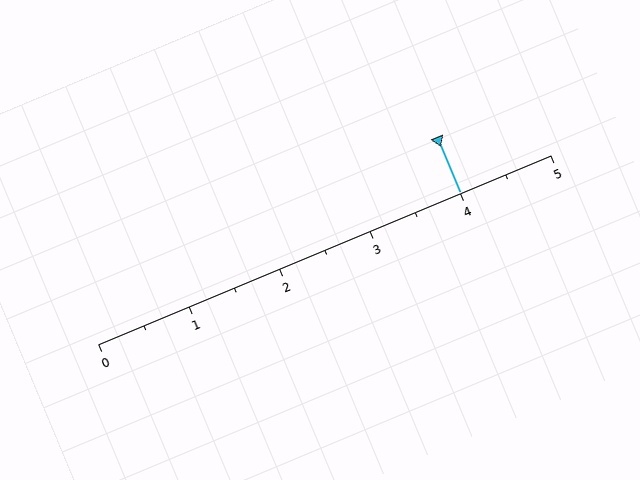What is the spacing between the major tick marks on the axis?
The major ticks are spaced 1 apart.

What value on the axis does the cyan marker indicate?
The marker indicates approximately 4.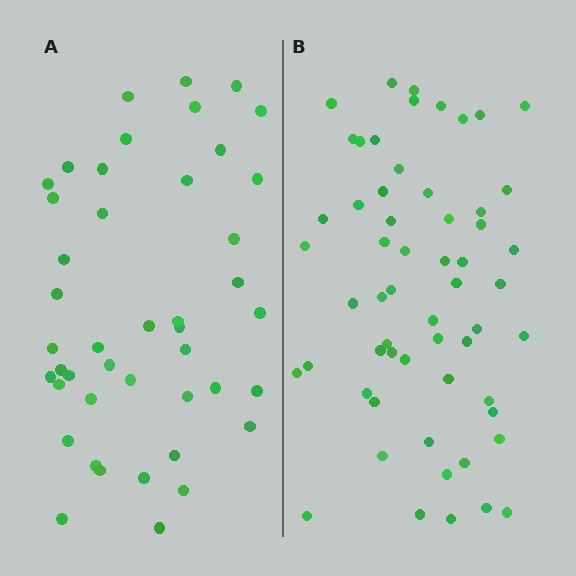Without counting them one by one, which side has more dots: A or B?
Region B (the right region) has more dots.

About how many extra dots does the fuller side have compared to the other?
Region B has approximately 15 more dots than region A.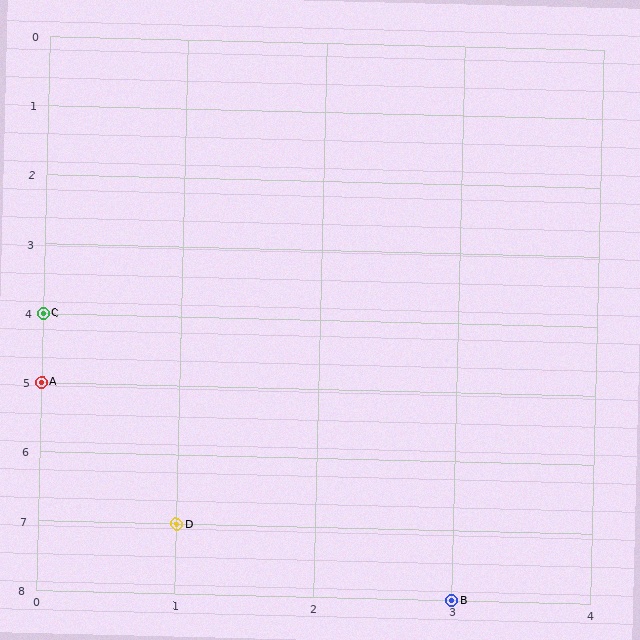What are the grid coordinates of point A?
Point A is at grid coordinates (0, 5).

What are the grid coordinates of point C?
Point C is at grid coordinates (0, 4).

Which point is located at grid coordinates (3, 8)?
Point B is at (3, 8).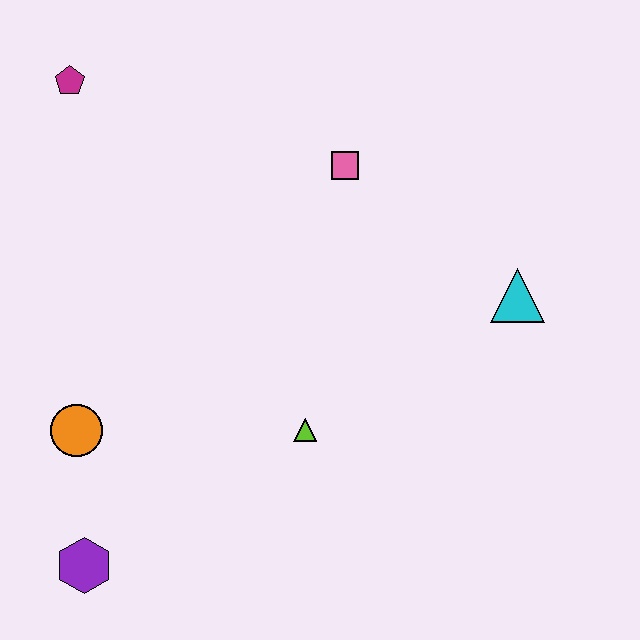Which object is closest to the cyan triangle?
The pink square is closest to the cyan triangle.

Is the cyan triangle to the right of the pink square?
Yes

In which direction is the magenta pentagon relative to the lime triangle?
The magenta pentagon is above the lime triangle.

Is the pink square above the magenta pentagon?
No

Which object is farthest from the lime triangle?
The magenta pentagon is farthest from the lime triangle.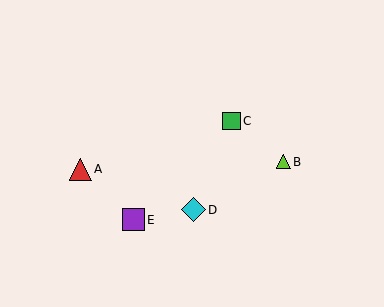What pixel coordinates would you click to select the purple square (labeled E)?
Click at (133, 220) to select the purple square E.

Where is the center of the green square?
The center of the green square is at (232, 121).